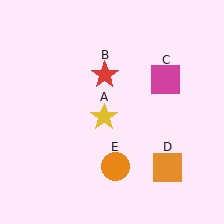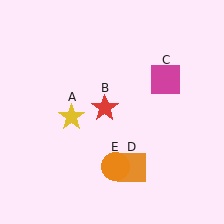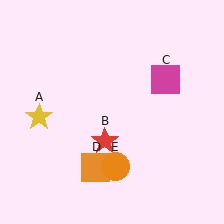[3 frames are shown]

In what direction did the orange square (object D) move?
The orange square (object D) moved left.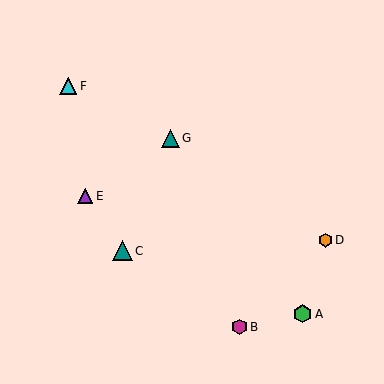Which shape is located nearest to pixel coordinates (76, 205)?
The purple triangle (labeled E) at (85, 196) is nearest to that location.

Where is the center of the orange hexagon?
The center of the orange hexagon is at (325, 240).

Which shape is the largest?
The teal triangle (labeled C) is the largest.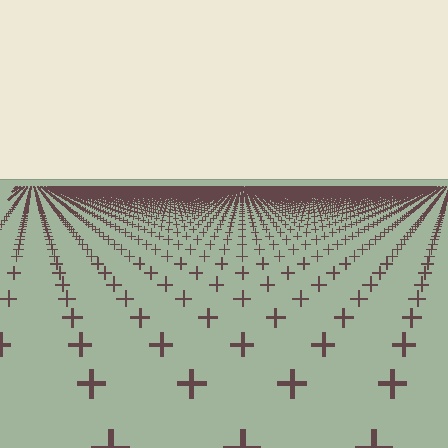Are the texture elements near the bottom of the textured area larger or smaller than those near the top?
Larger. Near the bottom, elements are closer to the viewer and appear at a bigger on-screen size.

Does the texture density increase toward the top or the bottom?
Density increases toward the top.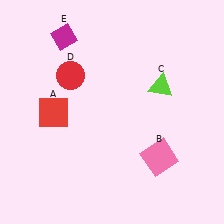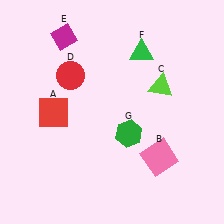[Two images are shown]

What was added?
A green triangle (F), a green hexagon (G) were added in Image 2.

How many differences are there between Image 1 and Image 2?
There are 2 differences between the two images.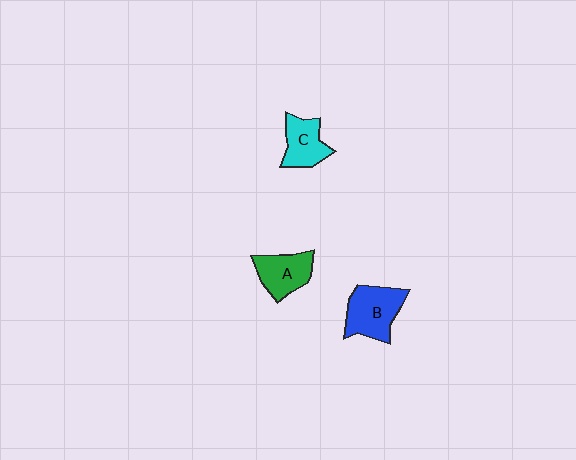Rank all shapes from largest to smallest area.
From largest to smallest: B (blue), A (green), C (cyan).